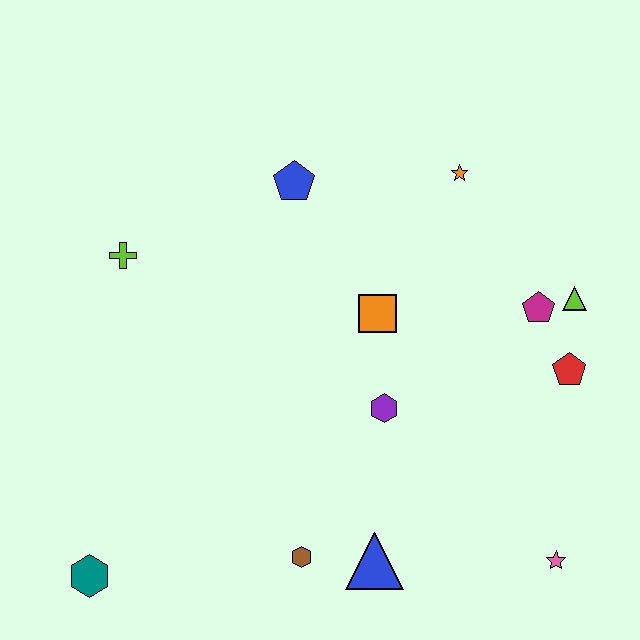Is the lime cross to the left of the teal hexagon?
No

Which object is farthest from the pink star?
The lime cross is farthest from the pink star.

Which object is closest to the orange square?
The purple hexagon is closest to the orange square.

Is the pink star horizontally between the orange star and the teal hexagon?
No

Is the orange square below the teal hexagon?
No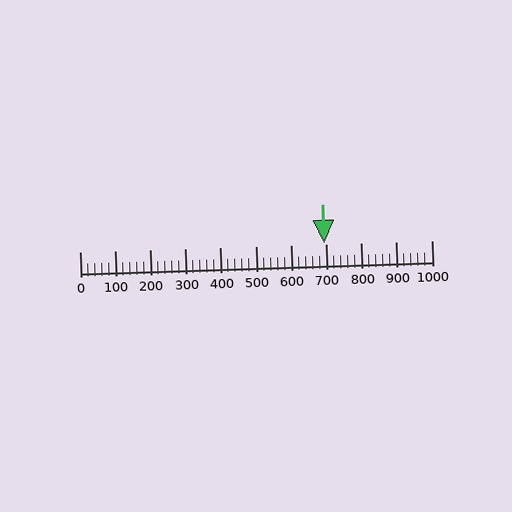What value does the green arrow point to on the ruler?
The green arrow points to approximately 693.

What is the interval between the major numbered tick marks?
The major tick marks are spaced 100 units apart.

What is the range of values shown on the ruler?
The ruler shows values from 0 to 1000.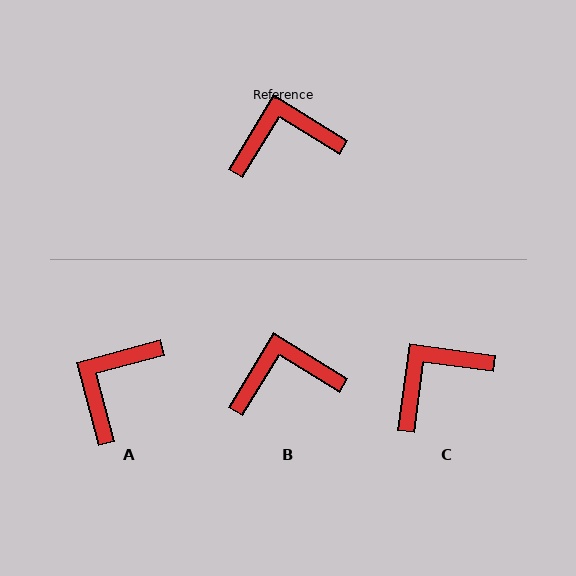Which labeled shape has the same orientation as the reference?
B.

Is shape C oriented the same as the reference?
No, it is off by about 24 degrees.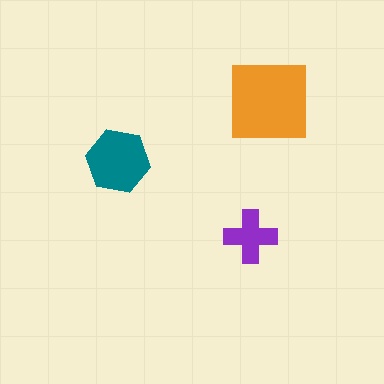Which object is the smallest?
The purple cross.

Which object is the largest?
The orange square.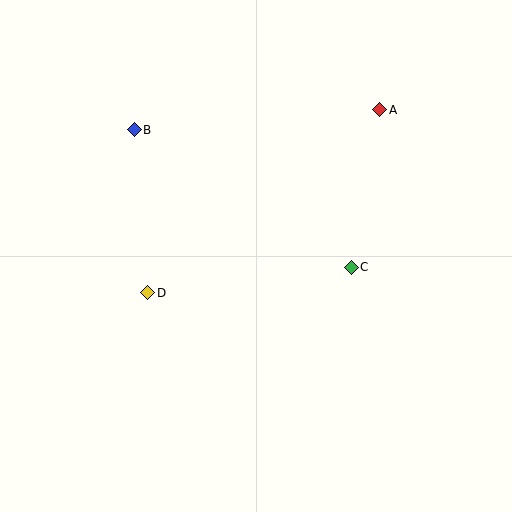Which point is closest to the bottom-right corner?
Point C is closest to the bottom-right corner.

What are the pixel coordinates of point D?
Point D is at (147, 293).